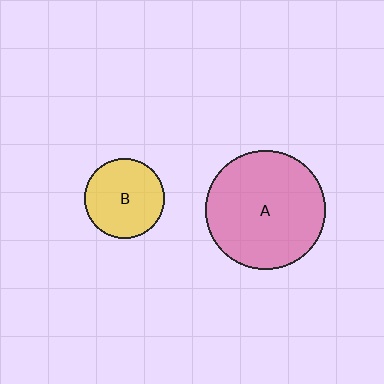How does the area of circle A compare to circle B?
Approximately 2.2 times.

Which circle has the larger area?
Circle A (pink).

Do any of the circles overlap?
No, none of the circles overlap.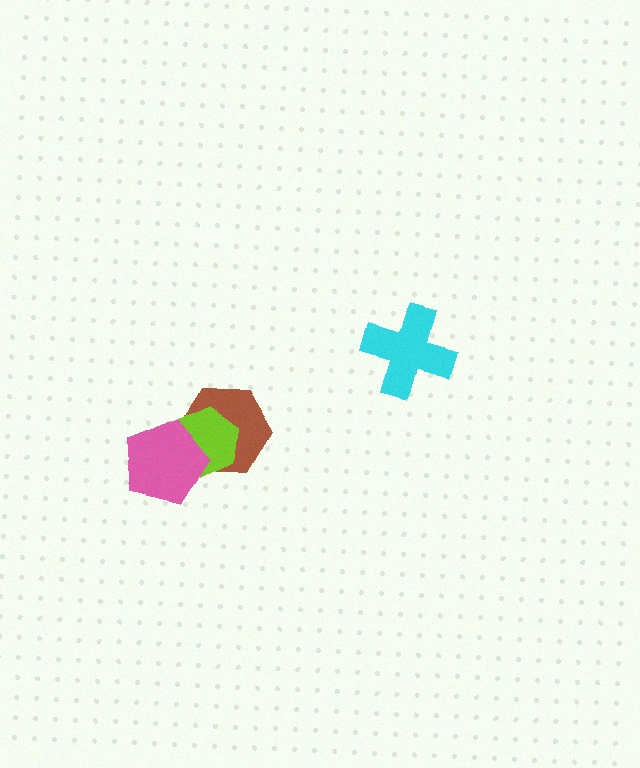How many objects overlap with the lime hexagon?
2 objects overlap with the lime hexagon.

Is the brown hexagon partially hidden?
Yes, it is partially covered by another shape.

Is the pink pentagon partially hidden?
No, no other shape covers it.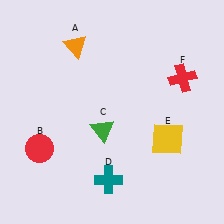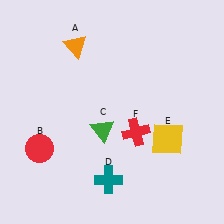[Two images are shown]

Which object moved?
The red cross (F) moved down.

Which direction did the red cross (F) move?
The red cross (F) moved down.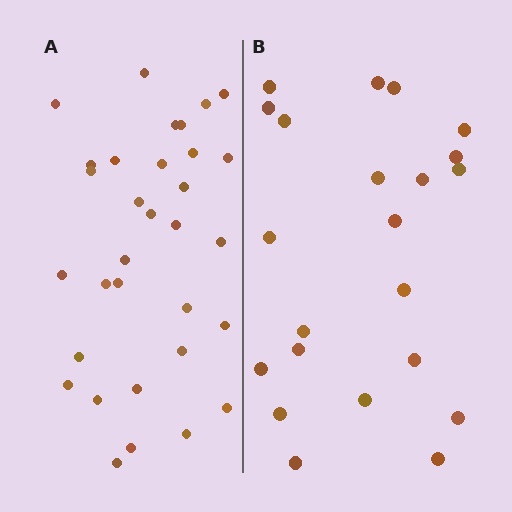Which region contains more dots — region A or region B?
Region A (the left region) has more dots.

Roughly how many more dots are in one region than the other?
Region A has roughly 10 or so more dots than region B.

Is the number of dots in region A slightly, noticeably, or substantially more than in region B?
Region A has substantially more. The ratio is roughly 1.5 to 1.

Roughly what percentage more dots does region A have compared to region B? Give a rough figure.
About 45% more.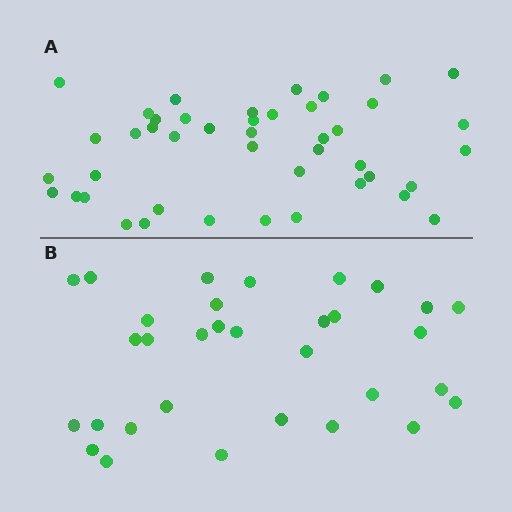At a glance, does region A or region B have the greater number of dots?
Region A (the top region) has more dots.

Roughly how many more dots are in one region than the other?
Region A has roughly 12 or so more dots than region B.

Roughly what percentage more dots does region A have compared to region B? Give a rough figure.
About 40% more.